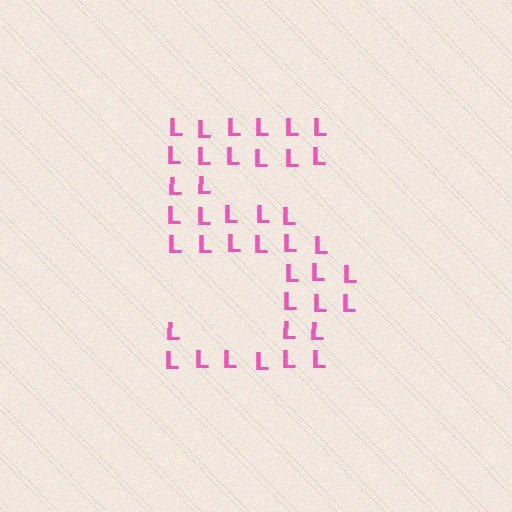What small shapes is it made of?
It is made of small letter L's.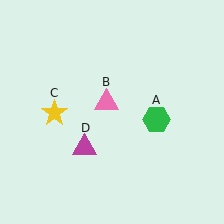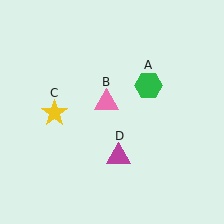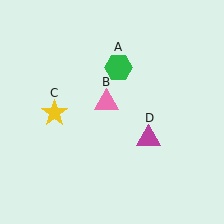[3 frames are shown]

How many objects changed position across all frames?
2 objects changed position: green hexagon (object A), magenta triangle (object D).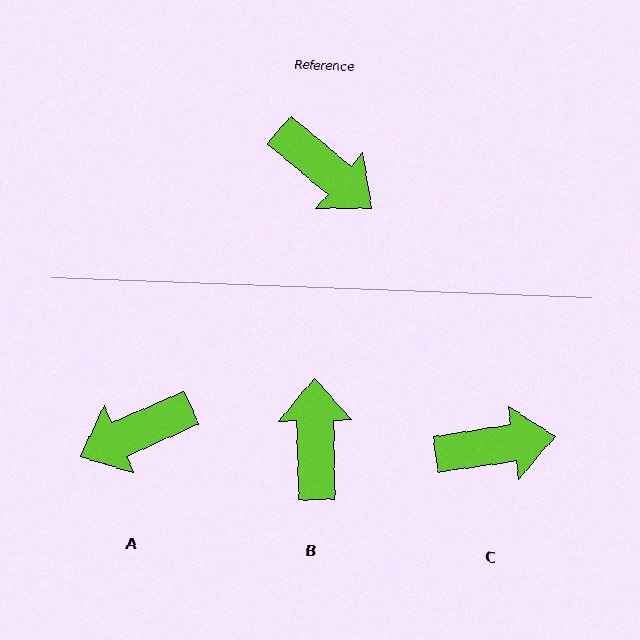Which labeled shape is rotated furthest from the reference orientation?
B, about 131 degrees away.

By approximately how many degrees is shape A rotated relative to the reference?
Approximately 116 degrees clockwise.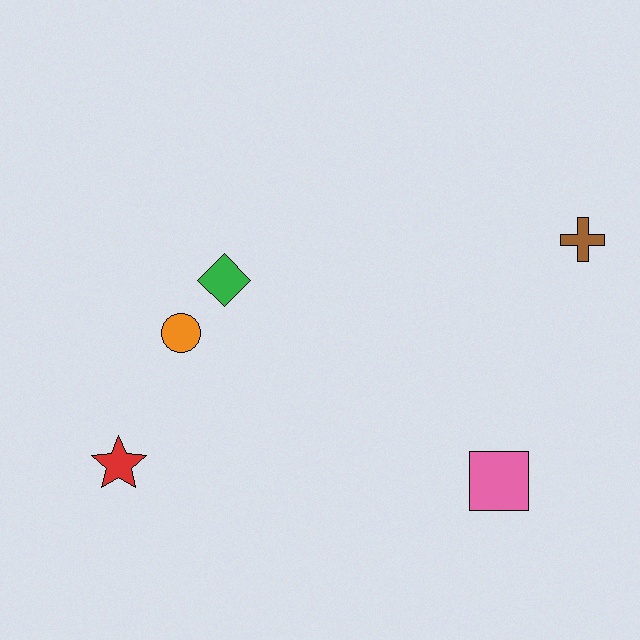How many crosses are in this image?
There is 1 cross.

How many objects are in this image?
There are 5 objects.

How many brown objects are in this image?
There is 1 brown object.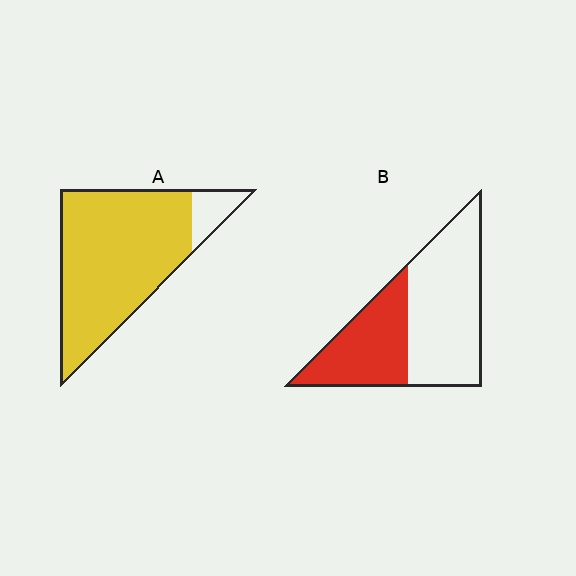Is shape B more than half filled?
No.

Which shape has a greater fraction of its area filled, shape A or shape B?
Shape A.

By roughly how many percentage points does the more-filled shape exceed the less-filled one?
By roughly 50 percentage points (A over B).